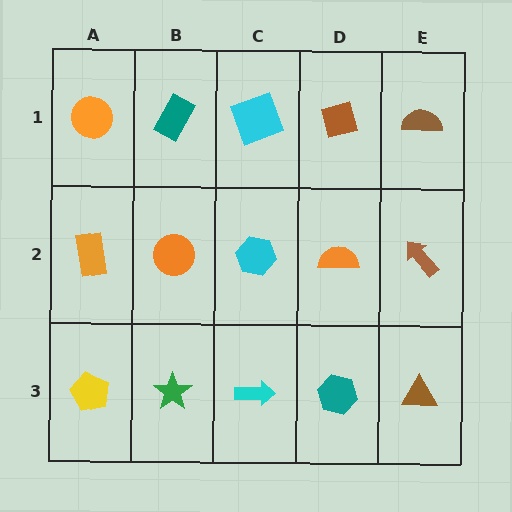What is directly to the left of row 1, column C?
A teal rectangle.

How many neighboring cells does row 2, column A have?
3.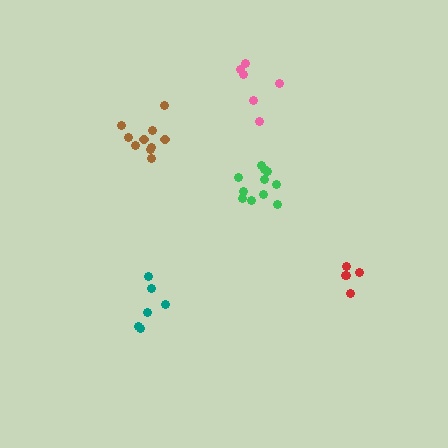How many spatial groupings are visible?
There are 5 spatial groupings.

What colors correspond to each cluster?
The clusters are colored: brown, teal, red, pink, green.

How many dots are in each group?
Group 1: 10 dots, Group 2: 6 dots, Group 3: 5 dots, Group 4: 6 dots, Group 5: 11 dots (38 total).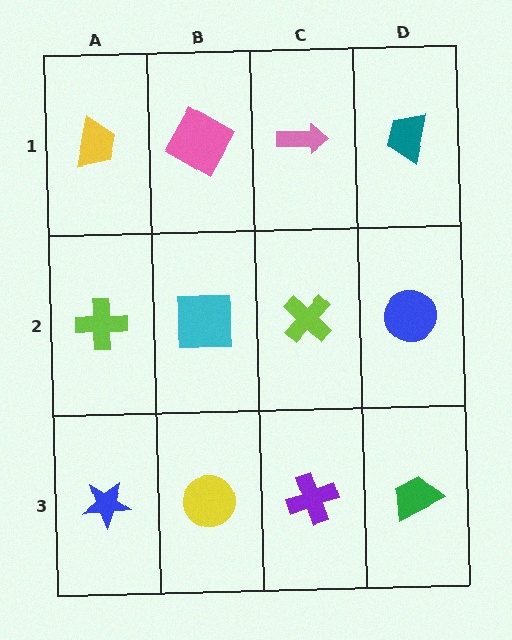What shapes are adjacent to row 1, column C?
A lime cross (row 2, column C), a pink square (row 1, column B), a teal trapezoid (row 1, column D).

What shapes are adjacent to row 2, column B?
A pink square (row 1, column B), a yellow circle (row 3, column B), a lime cross (row 2, column A), a lime cross (row 2, column C).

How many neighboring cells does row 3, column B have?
3.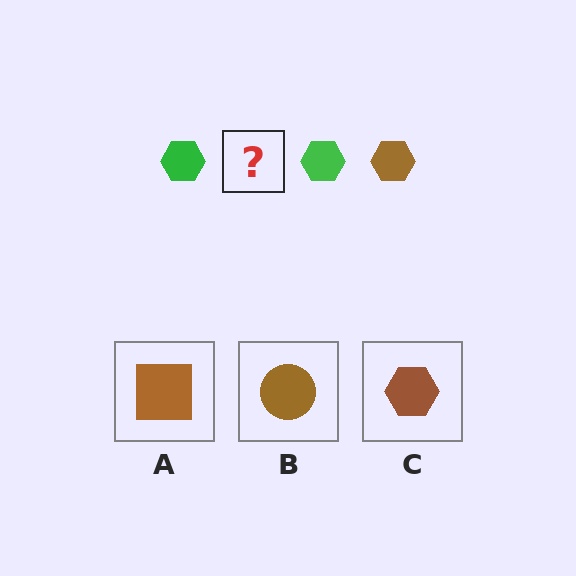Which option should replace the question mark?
Option C.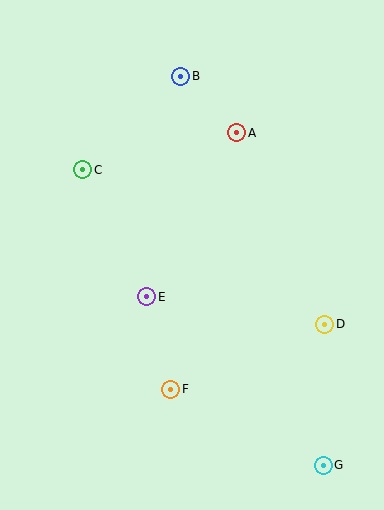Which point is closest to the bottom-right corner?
Point G is closest to the bottom-right corner.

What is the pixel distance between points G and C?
The distance between G and C is 381 pixels.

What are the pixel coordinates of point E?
Point E is at (147, 297).